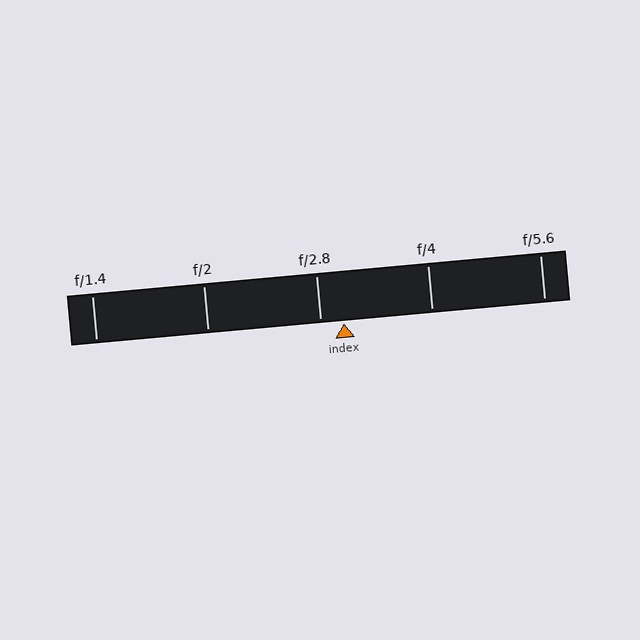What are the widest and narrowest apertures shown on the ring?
The widest aperture shown is f/1.4 and the narrowest is f/5.6.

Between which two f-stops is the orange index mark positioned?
The index mark is between f/2.8 and f/4.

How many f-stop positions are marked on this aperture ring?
There are 5 f-stop positions marked.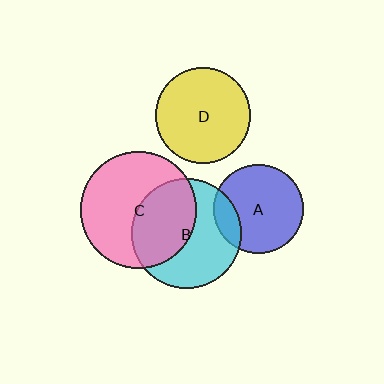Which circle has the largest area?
Circle C (pink).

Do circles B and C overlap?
Yes.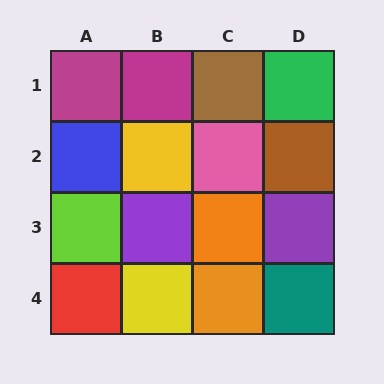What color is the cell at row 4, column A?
Red.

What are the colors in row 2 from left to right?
Blue, yellow, pink, brown.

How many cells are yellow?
2 cells are yellow.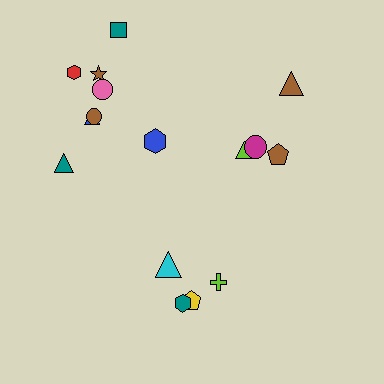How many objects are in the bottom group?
There are 4 objects.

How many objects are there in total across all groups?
There are 16 objects.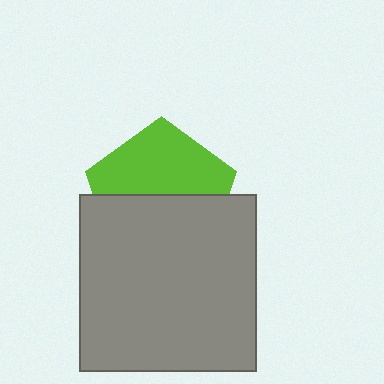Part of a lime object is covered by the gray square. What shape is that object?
It is a pentagon.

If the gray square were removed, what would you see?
You would see the complete lime pentagon.